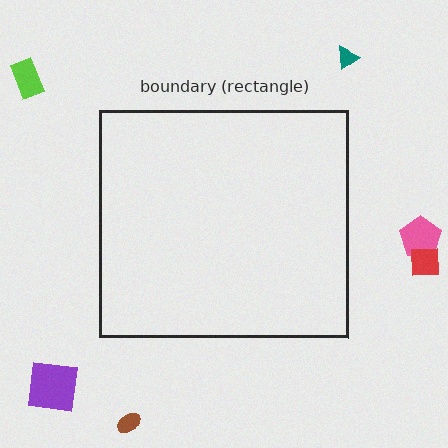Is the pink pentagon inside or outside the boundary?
Outside.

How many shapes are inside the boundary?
0 inside, 6 outside.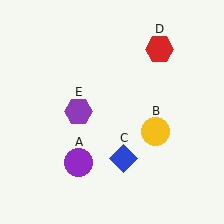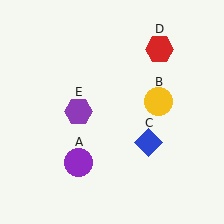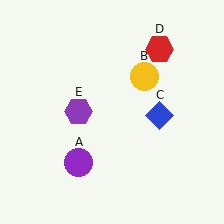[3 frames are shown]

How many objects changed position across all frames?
2 objects changed position: yellow circle (object B), blue diamond (object C).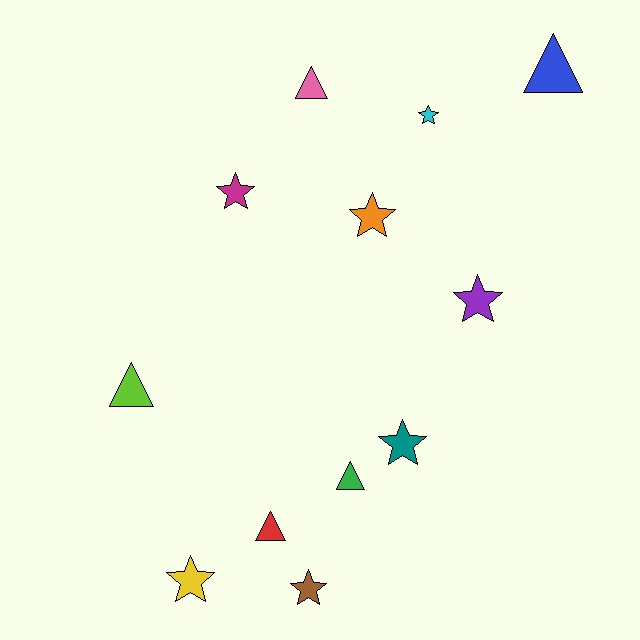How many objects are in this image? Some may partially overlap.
There are 12 objects.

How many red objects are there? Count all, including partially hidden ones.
There is 1 red object.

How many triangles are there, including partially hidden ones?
There are 5 triangles.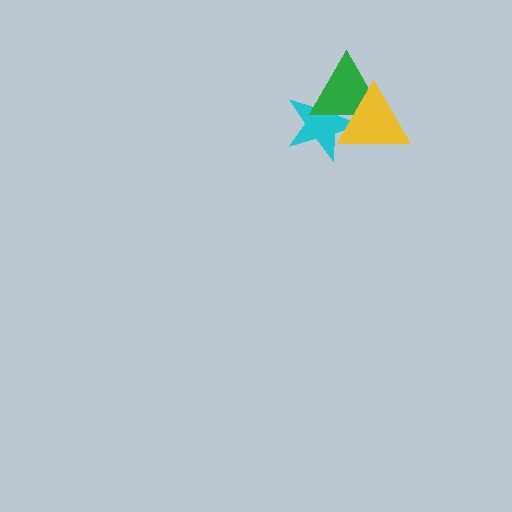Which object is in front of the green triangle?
The yellow triangle is in front of the green triangle.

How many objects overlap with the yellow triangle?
2 objects overlap with the yellow triangle.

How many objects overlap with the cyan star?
2 objects overlap with the cyan star.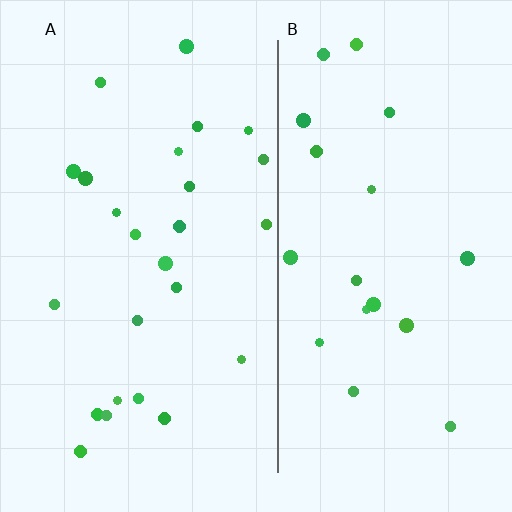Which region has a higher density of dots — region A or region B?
A (the left).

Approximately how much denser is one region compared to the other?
Approximately 1.3× — region A over region B.